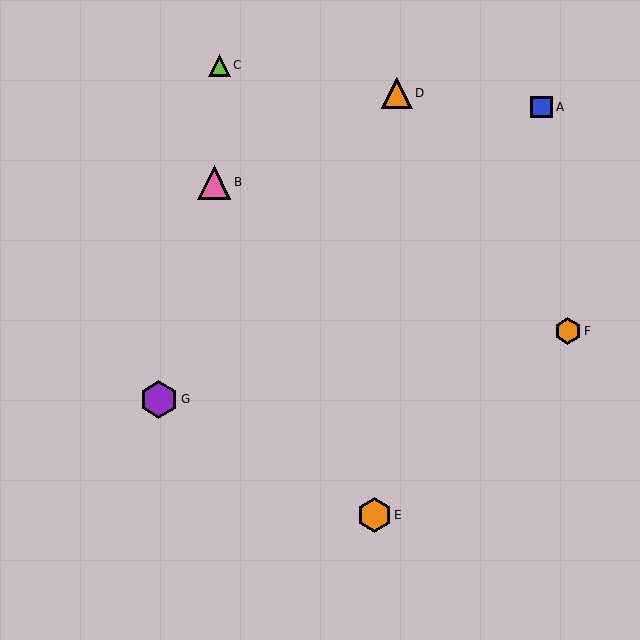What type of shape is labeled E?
Shape E is an orange hexagon.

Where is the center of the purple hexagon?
The center of the purple hexagon is at (159, 399).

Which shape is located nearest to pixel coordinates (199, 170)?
The pink triangle (labeled B) at (214, 182) is nearest to that location.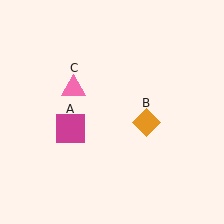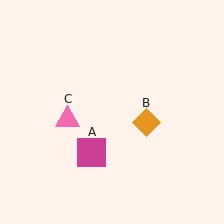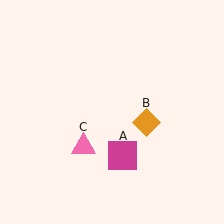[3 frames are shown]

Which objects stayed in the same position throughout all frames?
Orange diamond (object B) remained stationary.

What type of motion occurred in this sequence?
The magenta square (object A), pink triangle (object C) rotated counterclockwise around the center of the scene.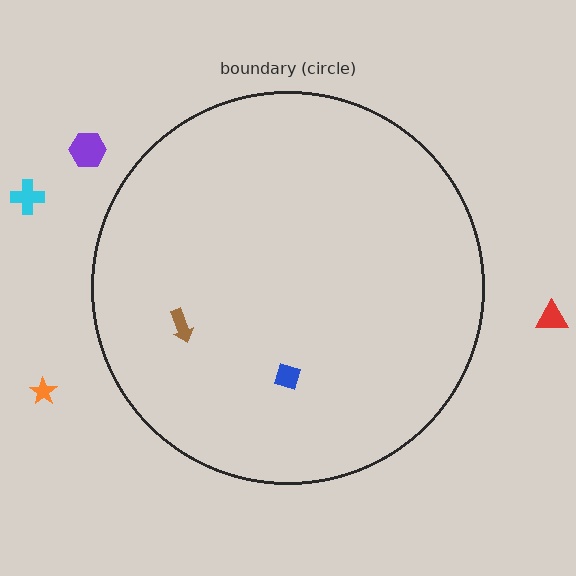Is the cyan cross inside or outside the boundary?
Outside.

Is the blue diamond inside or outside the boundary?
Inside.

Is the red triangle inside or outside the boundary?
Outside.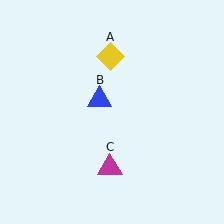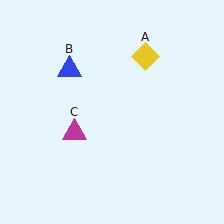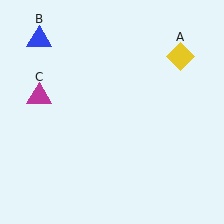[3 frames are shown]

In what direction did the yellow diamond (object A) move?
The yellow diamond (object A) moved right.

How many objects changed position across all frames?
3 objects changed position: yellow diamond (object A), blue triangle (object B), magenta triangle (object C).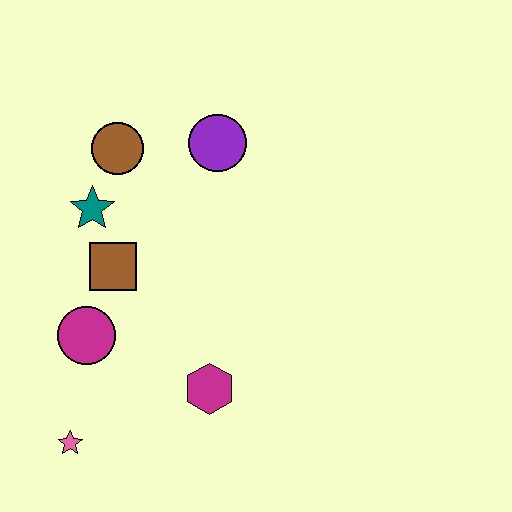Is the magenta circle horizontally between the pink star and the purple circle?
Yes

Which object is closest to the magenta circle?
The brown square is closest to the magenta circle.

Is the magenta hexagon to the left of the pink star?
No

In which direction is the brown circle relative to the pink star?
The brown circle is above the pink star.